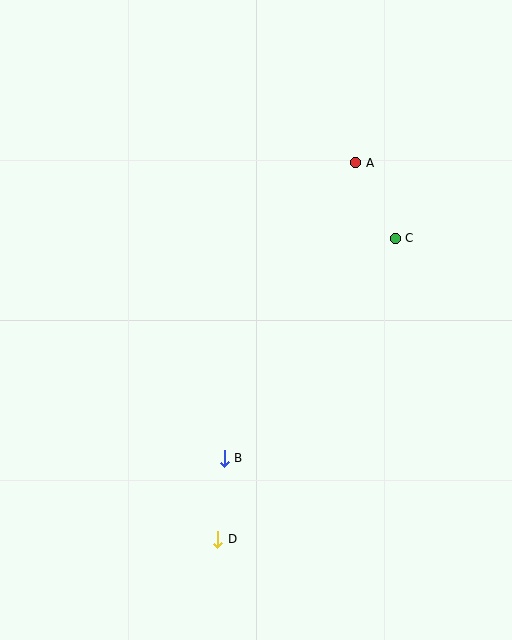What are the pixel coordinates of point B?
Point B is at (224, 458).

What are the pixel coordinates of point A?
Point A is at (356, 163).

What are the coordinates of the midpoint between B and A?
The midpoint between B and A is at (290, 310).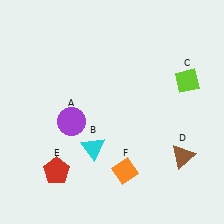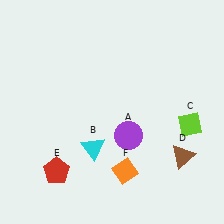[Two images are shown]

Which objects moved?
The objects that moved are: the purple circle (A), the lime diamond (C).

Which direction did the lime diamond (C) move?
The lime diamond (C) moved down.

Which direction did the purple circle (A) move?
The purple circle (A) moved right.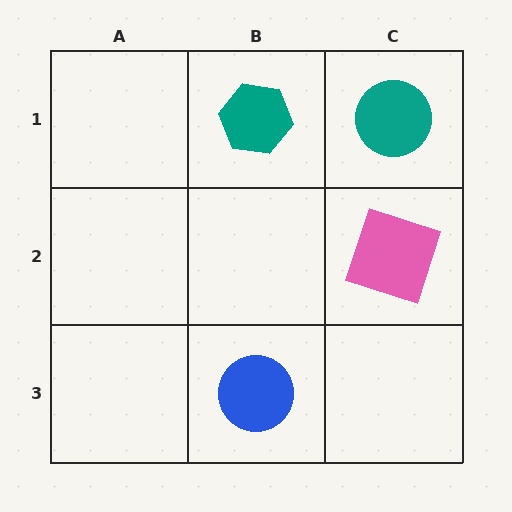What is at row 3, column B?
A blue circle.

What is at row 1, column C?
A teal circle.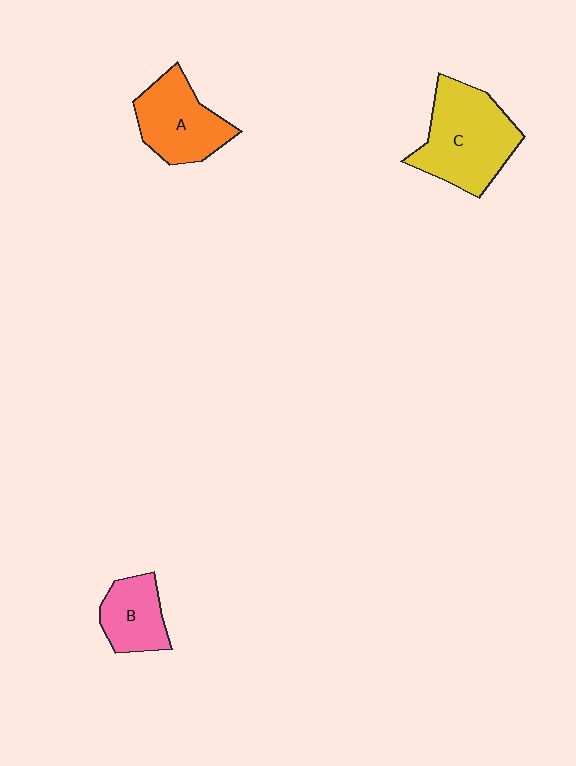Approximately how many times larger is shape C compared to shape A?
Approximately 1.3 times.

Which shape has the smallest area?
Shape B (pink).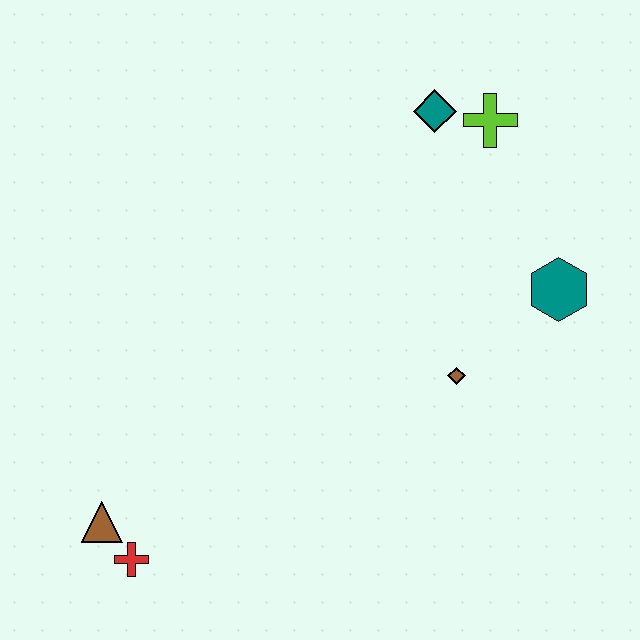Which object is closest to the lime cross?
The teal diamond is closest to the lime cross.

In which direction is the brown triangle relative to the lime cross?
The brown triangle is below the lime cross.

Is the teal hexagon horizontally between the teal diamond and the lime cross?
No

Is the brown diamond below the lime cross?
Yes